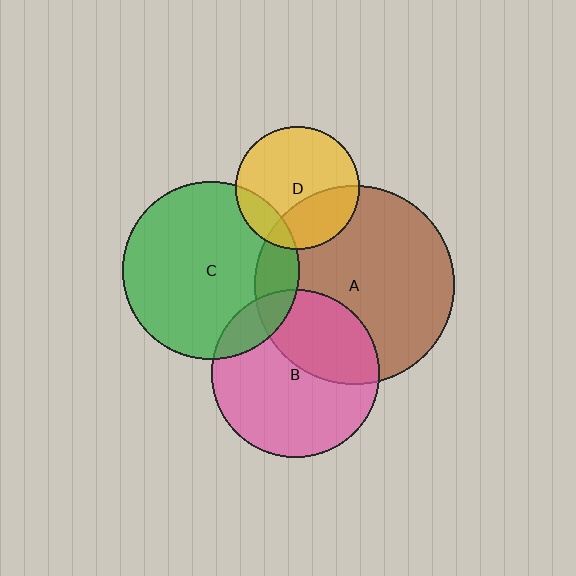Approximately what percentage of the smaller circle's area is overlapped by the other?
Approximately 15%.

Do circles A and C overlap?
Yes.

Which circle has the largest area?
Circle A (brown).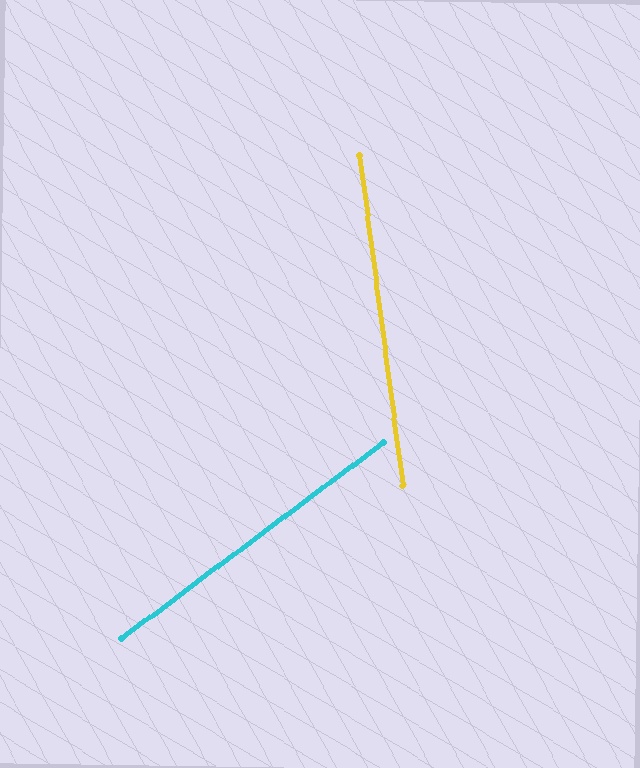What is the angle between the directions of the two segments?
Approximately 61 degrees.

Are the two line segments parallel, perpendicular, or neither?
Neither parallel nor perpendicular — they differ by about 61°.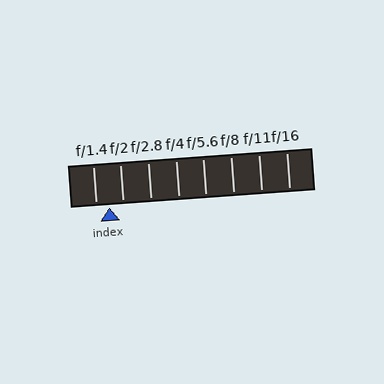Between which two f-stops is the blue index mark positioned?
The index mark is between f/1.4 and f/2.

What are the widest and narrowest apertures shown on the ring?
The widest aperture shown is f/1.4 and the narrowest is f/16.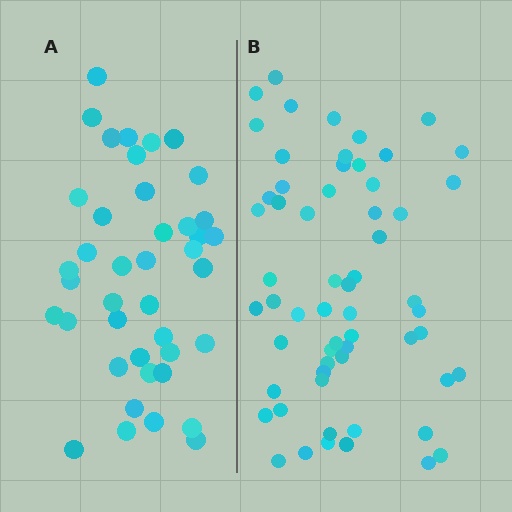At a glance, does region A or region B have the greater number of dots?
Region B (the right region) has more dots.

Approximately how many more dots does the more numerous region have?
Region B has approximately 20 more dots than region A.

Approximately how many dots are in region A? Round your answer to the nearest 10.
About 40 dots. (The exact count is 41, which rounds to 40.)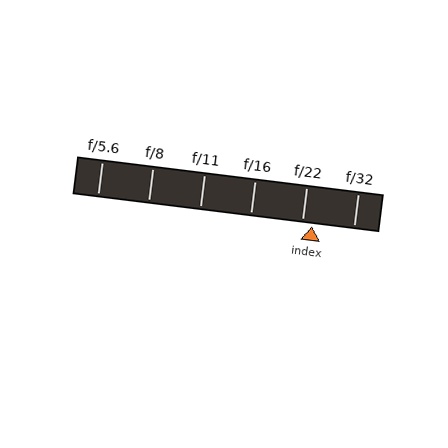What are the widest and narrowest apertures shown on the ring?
The widest aperture shown is f/5.6 and the narrowest is f/32.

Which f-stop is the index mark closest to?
The index mark is closest to f/22.